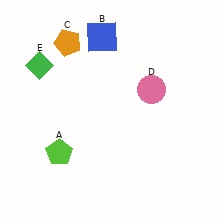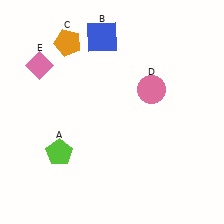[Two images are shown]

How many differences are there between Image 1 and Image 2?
There is 1 difference between the two images.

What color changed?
The diamond (E) changed from green in Image 1 to pink in Image 2.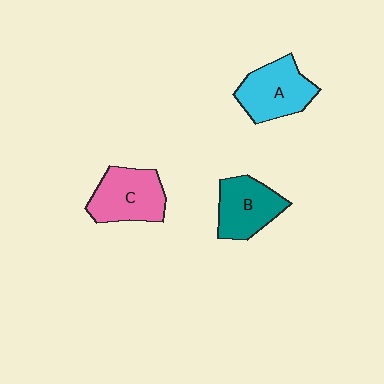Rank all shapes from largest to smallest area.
From largest to smallest: C (pink), A (cyan), B (teal).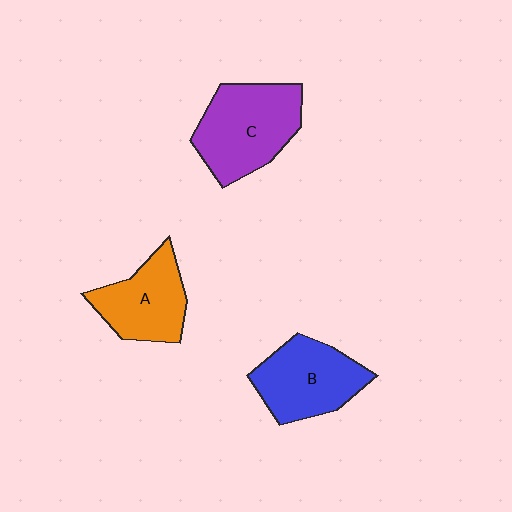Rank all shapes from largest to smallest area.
From largest to smallest: C (purple), B (blue), A (orange).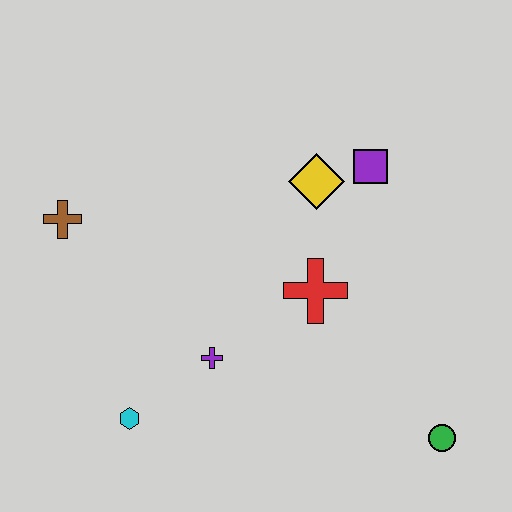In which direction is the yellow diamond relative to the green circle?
The yellow diamond is above the green circle.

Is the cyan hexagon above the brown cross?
No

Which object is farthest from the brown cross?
The green circle is farthest from the brown cross.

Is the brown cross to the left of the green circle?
Yes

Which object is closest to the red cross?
The yellow diamond is closest to the red cross.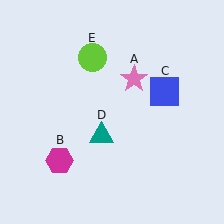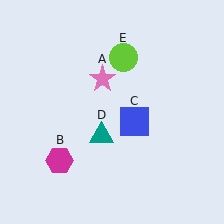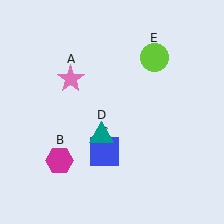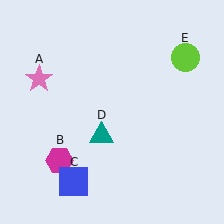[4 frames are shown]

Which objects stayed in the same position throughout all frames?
Magenta hexagon (object B) and teal triangle (object D) remained stationary.